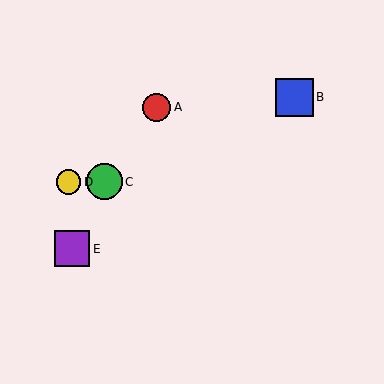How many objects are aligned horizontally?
2 objects (C, D) are aligned horizontally.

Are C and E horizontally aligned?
No, C is at y≈182 and E is at y≈249.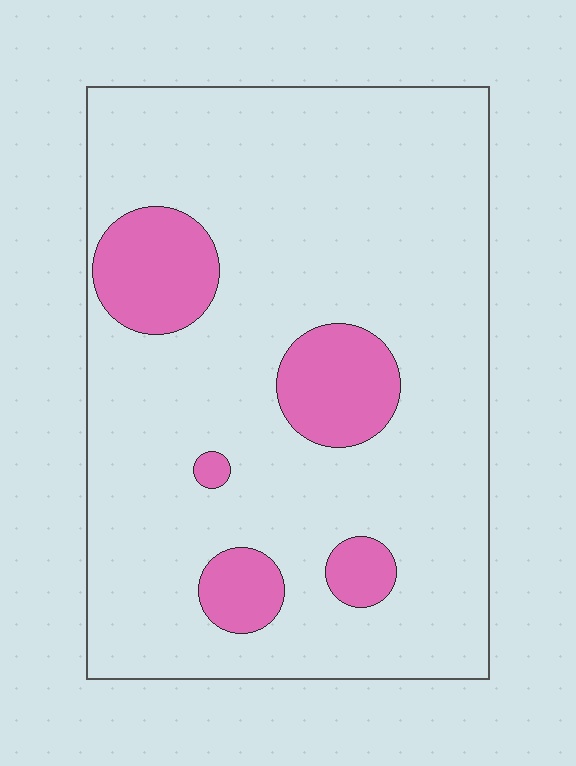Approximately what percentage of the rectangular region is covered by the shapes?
Approximately 15%.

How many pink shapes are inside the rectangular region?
5.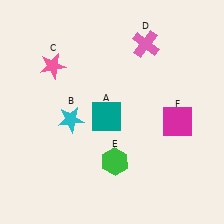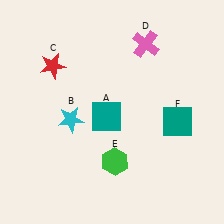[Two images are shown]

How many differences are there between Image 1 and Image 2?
There are 2 differences between the two images.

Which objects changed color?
C changed from pink to red. F changed from magenta to teal.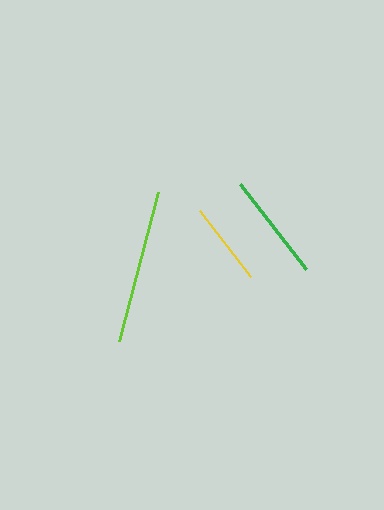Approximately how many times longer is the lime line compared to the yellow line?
The lime line is approximately 1.8 times the length of the yellow line.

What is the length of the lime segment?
The lime segment is approximately 154 pixels long.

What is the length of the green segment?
The green segment is approximately 107 pixels long.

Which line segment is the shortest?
The yellow line is the shortest at approximately 83 pixels.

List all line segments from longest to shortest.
From longest to shortest: lime, green, yellow.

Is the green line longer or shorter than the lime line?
The lime line is longer than the green line.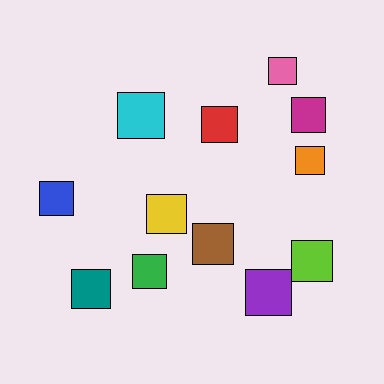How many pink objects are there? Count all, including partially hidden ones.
There is 1 pink object.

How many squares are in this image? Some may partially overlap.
There are 12 squares.